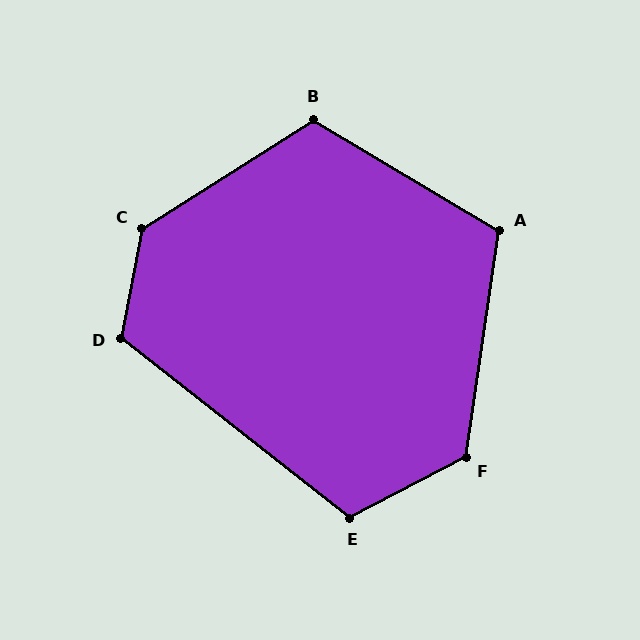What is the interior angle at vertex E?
Approximately 114 degrees (obtuse).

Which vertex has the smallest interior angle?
A, at approximately 113 degrees.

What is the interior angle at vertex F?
Approximately 126 degrees (obtuse).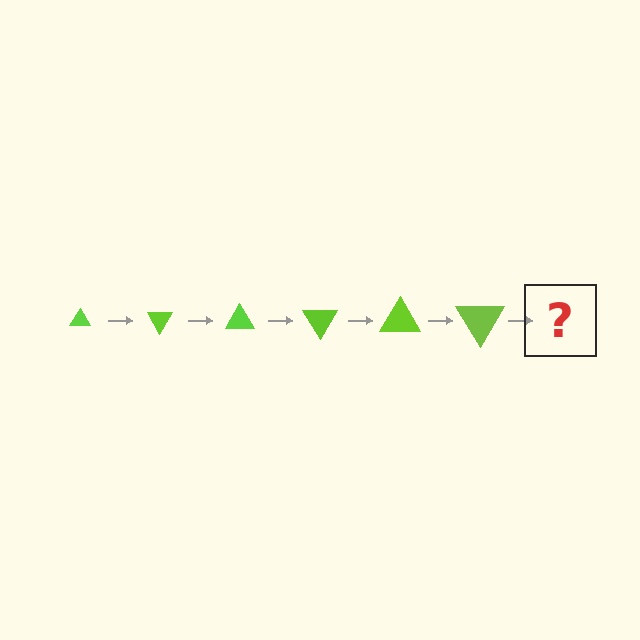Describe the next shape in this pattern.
It should be a triangle, larger than the previous one and rotated 360 degrees from the start.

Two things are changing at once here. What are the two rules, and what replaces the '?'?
The two rules are that the triangle grows larger each step and it rotates 60 degrees each step. The '?' should be a triangle, larger than the previous one and rotated 360 degrees from the start.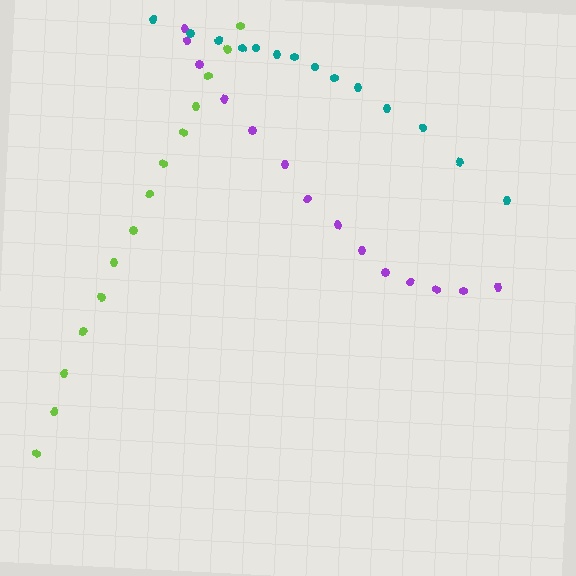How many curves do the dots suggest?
There are 3 distinct paths.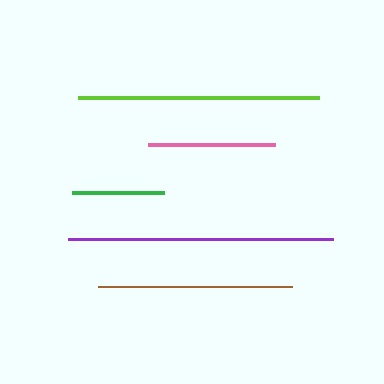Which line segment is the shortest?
The green line is the shortest at approximately 92 pixels.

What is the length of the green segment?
The green segment is approximately 92 pixels long.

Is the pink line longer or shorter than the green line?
The pink line is longer than the green line.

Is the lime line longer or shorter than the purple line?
The purple line is longer than the lime line.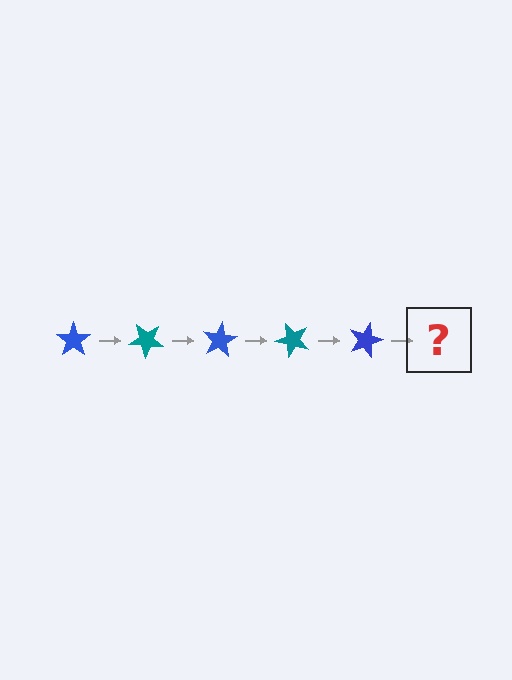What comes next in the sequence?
The next element should be a teal star, rotated 200 degrees from the start.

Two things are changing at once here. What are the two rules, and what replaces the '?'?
The two rules are that it rotates 40 degrees each step and the color cycles through blue and teal. The '?' should be a teal star, rotated 200 degrees from the start.